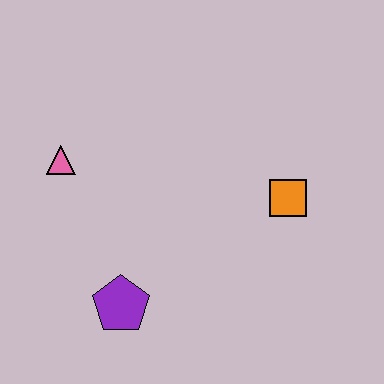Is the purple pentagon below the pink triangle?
Yes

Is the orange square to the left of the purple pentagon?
No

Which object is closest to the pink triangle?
The purple pentagon is closest to the pink triangle.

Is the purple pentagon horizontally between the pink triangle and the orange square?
Yes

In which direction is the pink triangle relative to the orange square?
The pink triangle is to the left of the orange square.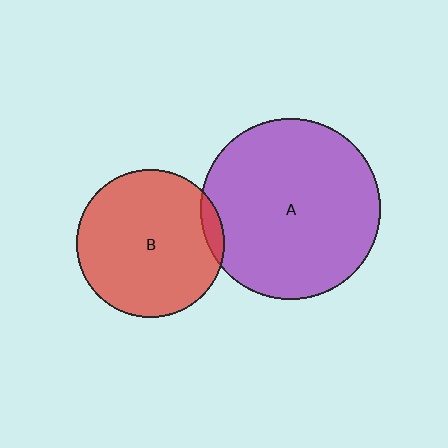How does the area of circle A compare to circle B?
Approximately 1.5 times.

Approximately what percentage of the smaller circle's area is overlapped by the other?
Approximately 5%.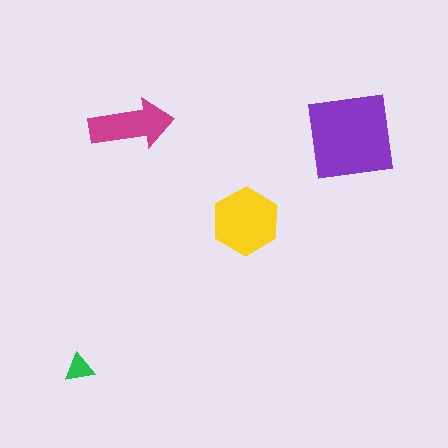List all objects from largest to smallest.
The purple square, the yellow hexagon, the magenta arrow, the green triangle.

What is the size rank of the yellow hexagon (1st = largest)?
2nd.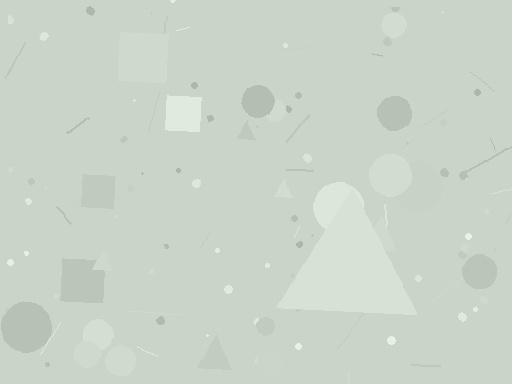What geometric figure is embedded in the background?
A triangle is embedded in the background.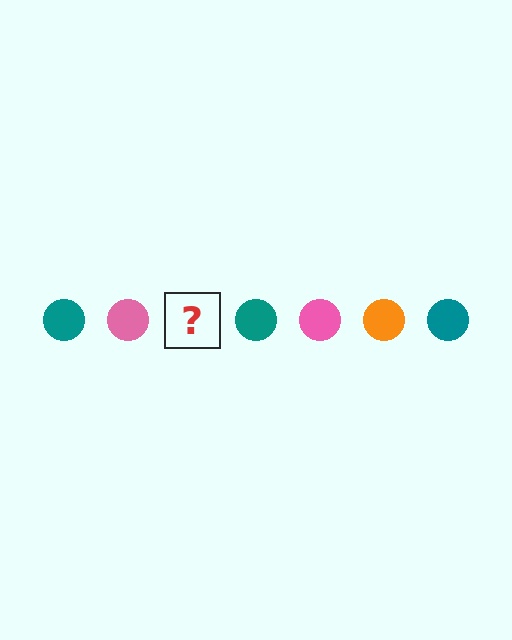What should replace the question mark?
The question mark should be replaced with an orange circle.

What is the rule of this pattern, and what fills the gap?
The rule is that the pattern cycles through teal, pink, orange circles. The gap should be filled with an orange circle.